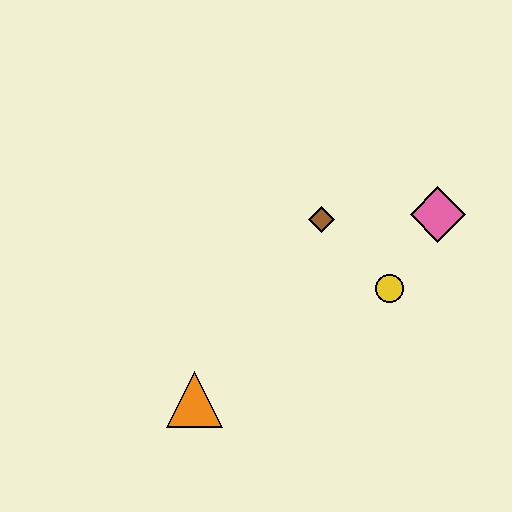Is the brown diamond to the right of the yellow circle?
No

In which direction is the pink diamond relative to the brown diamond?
The pink diamond is to the right of the brown diamond.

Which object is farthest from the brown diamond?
The orange triangle is farthest from the brown diamond.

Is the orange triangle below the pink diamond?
Yes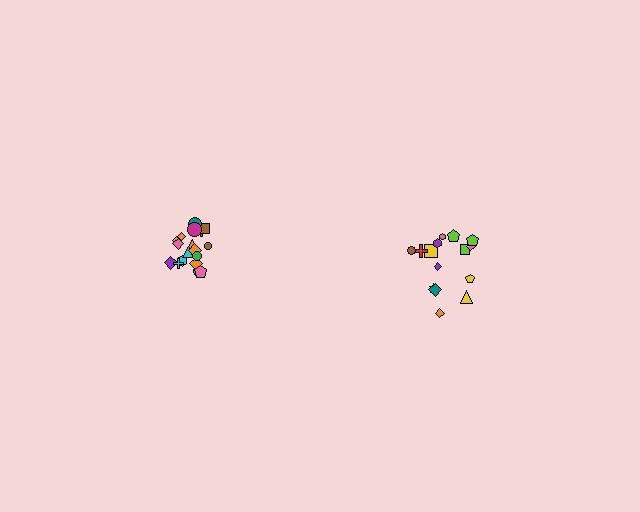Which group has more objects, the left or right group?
The left group.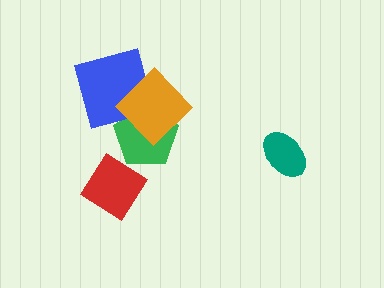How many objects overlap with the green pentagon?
3 objects overlap with the green pentagon.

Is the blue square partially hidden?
Yes, it is partially covered by another shape.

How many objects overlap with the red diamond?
1 object overlaps with the red diamond.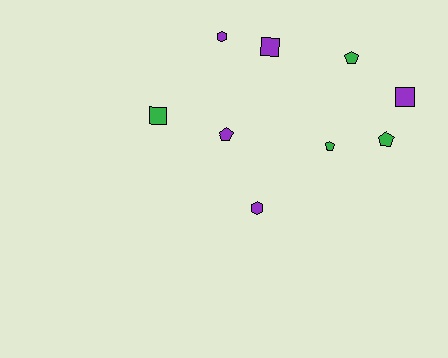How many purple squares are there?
There are 2 purple squares.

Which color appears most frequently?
Purple, with 5 objects.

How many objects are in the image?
There are 9 objects.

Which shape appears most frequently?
Pentagon, with 4 objects.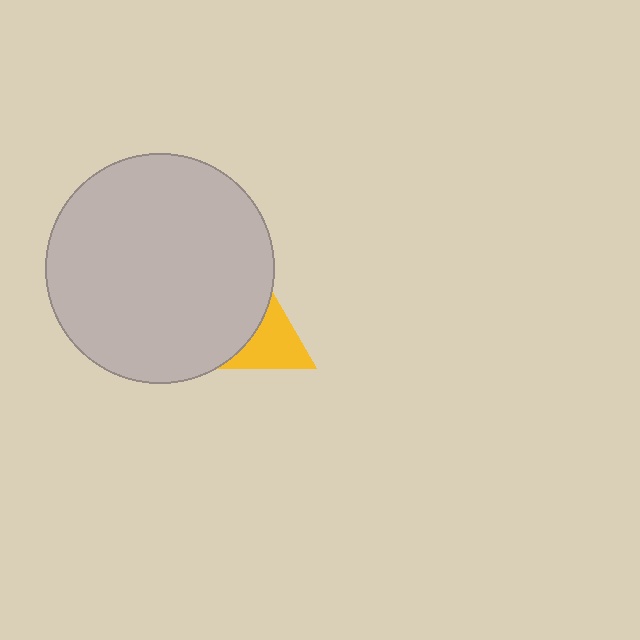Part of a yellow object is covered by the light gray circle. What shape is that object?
It is a triangle.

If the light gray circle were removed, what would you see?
You would see the complete yellow triangle.